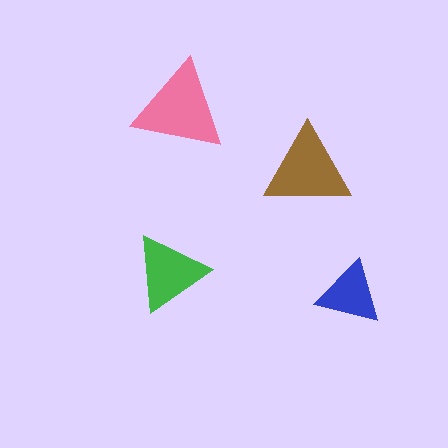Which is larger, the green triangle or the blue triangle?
The green one.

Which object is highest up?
The pink triangle is topmost.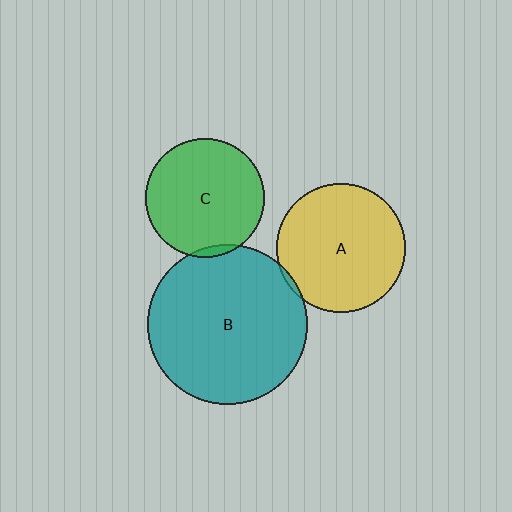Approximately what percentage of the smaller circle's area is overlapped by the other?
Approximately 5%.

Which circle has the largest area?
Circle B (teal).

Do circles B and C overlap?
Yes.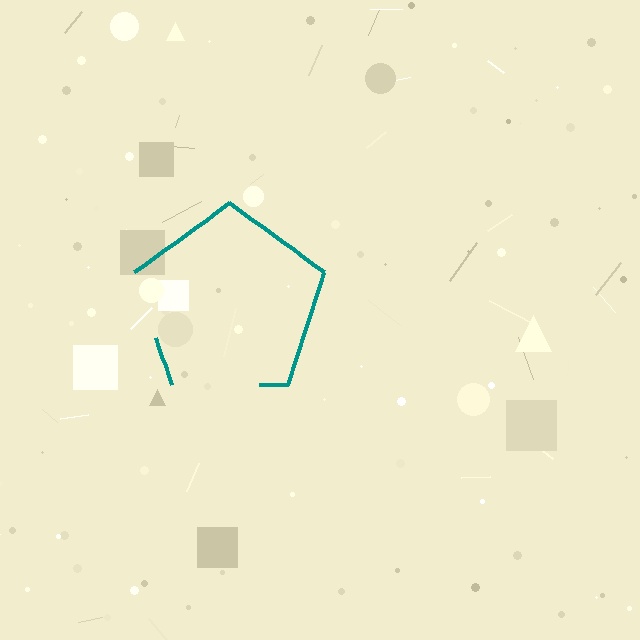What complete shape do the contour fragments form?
The contour fragments form a pentagon.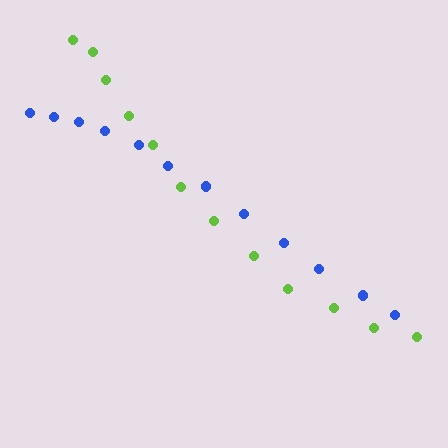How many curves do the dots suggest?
There are 2 distinct paths.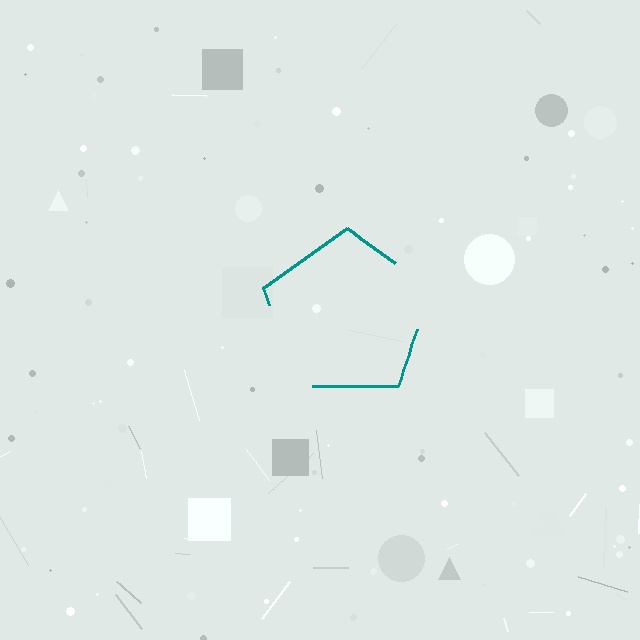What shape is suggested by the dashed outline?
The dashed outline suggests a pentagon.